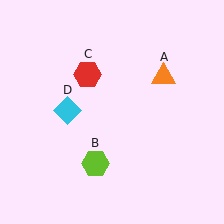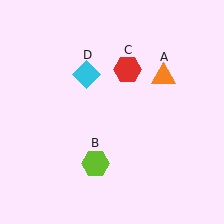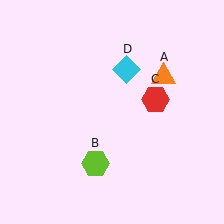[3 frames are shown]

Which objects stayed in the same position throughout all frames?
Orange triangle (object A) and lime hexagon (object B) remained stationary.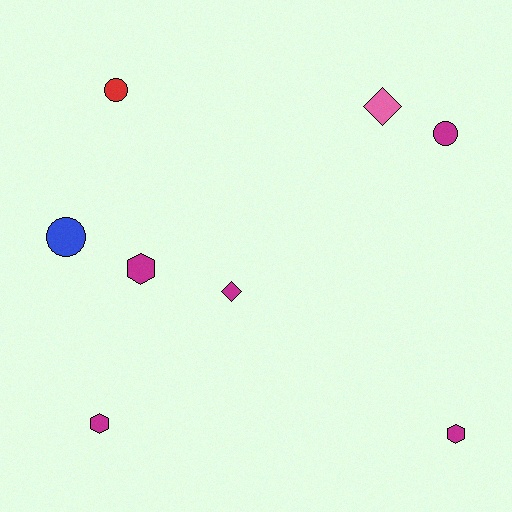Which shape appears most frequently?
Hexagon, with 3 objects.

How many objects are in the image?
There are 8 objects.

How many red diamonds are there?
There are no red diamonds.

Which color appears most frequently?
Magenta, with 5 objects.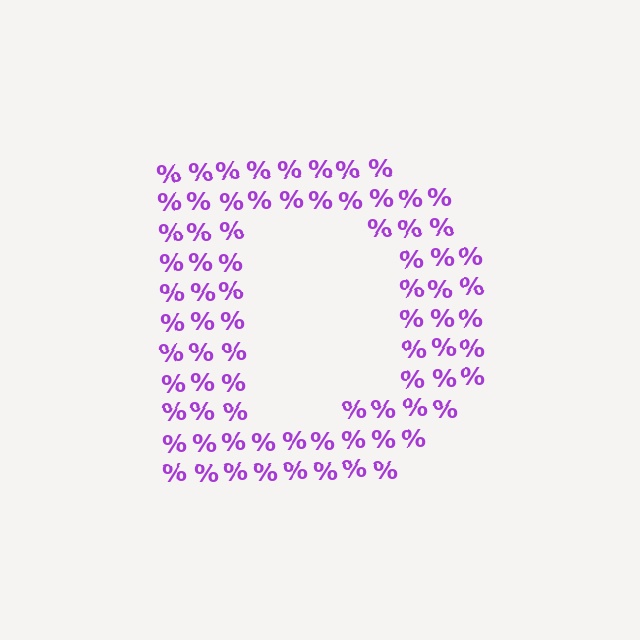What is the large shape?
The large shape is the letter D.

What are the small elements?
The small elements are percent signs.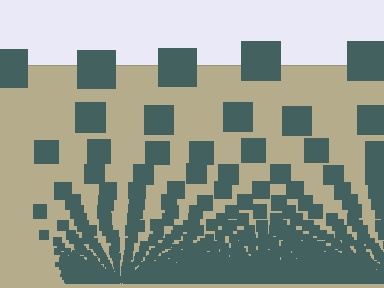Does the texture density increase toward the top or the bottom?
Density increases toward the bottom.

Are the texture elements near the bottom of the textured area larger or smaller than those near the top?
Smaller. The gradient is inverted — elements near the bottom are smaller and denser.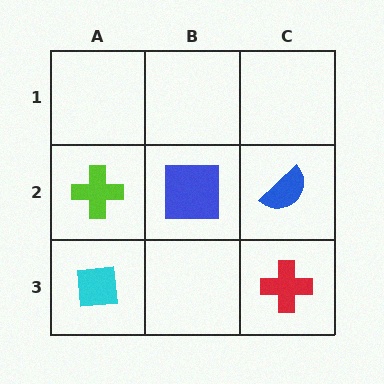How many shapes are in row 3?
2 shapes.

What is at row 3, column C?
A red cross.